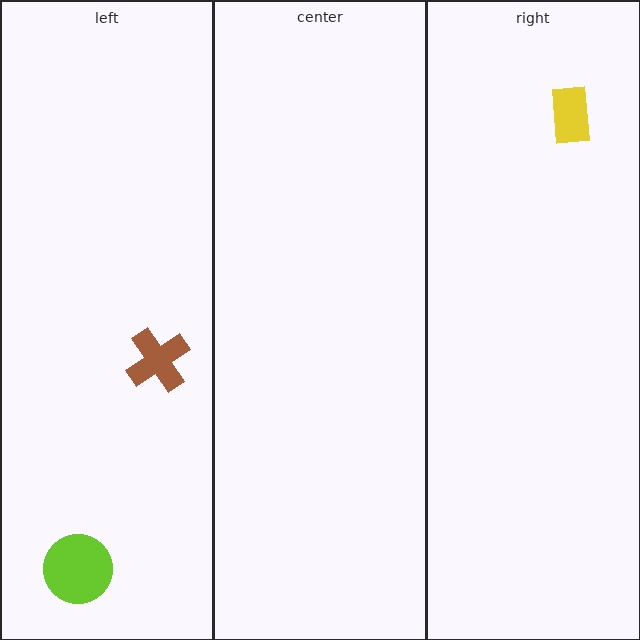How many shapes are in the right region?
1.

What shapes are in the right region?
The yellow rectangle.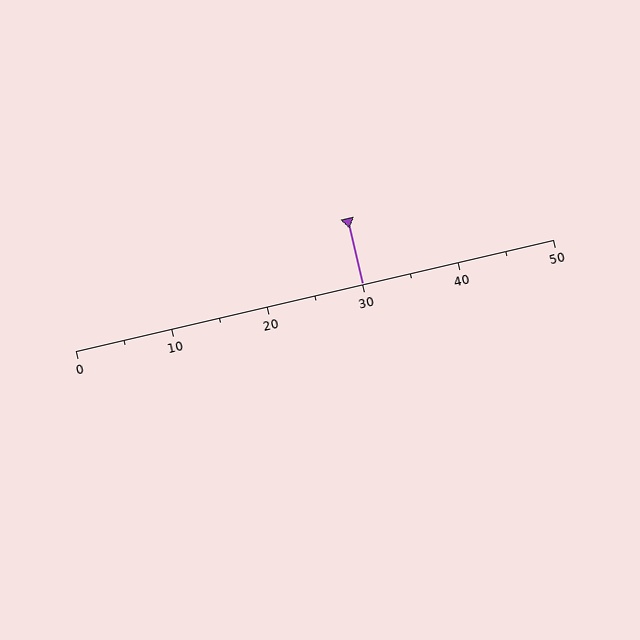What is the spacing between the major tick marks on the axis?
The major ticks are spaced 10 apart.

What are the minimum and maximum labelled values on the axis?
The axis runs from 0 to 50.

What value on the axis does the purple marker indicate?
The marker indicates approximately 30.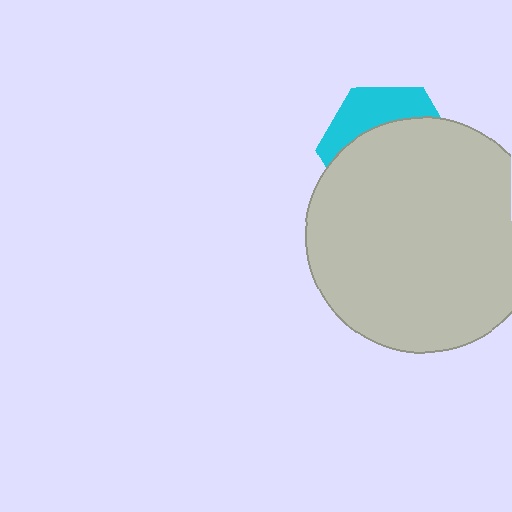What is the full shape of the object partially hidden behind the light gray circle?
The partially hidden object is a cyan hexagon.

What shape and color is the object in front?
The object in front is a light gray circle.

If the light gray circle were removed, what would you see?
You would see the complete cyan hexagon.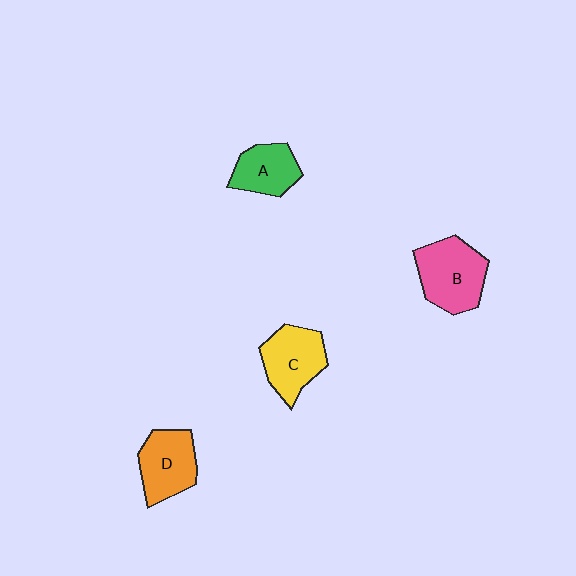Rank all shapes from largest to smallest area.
From largest to smallest: B (pink), C (yellow), D (orange), A (green).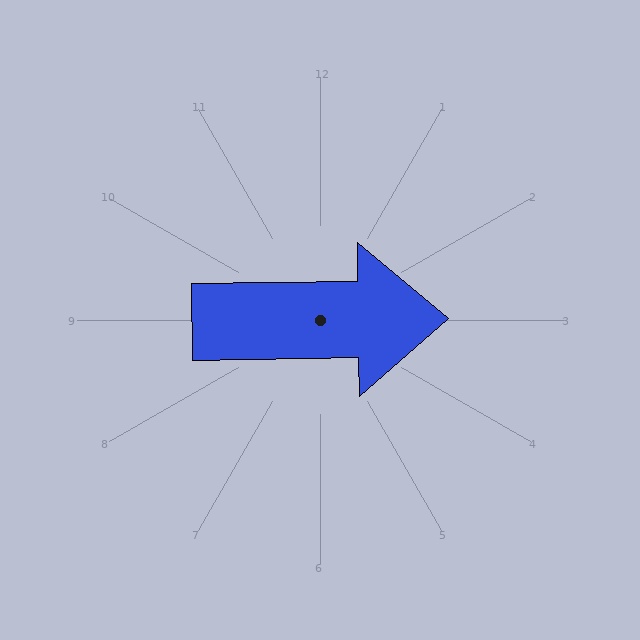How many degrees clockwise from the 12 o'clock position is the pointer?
Approximately 89 degrees.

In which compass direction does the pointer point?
East.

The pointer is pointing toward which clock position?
Roughly 3 o'clock.